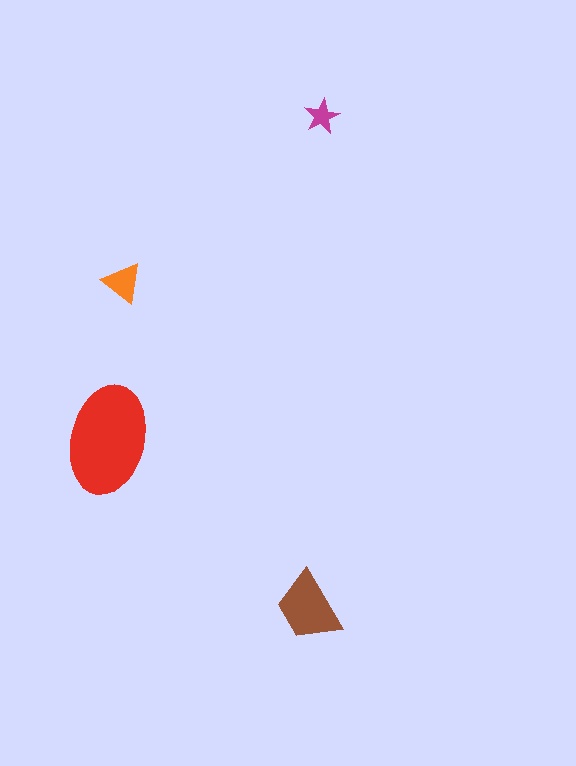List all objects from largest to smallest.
The red ellipse, the brown trapezoid, the orange triangle, the magenta star.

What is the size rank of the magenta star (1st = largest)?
4th.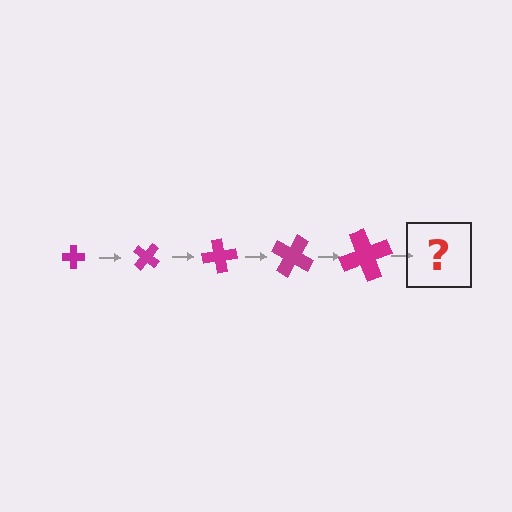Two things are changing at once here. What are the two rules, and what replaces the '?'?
The two rules are that the cross grows larger each step and it rotates 40 degrees each step. The '?' should be a cross, larger than the previous one and rotated 200 degrees from the start.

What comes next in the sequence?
The next element should be a cross, larger than the previous one and rotated 200 degrees from the start.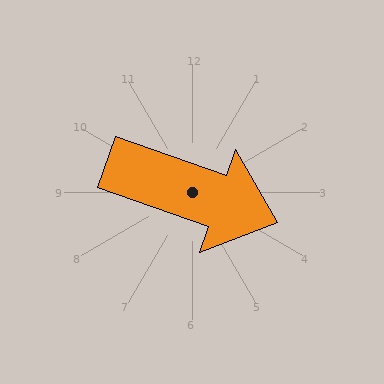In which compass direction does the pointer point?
East.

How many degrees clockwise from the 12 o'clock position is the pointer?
Approximately 109 degrees.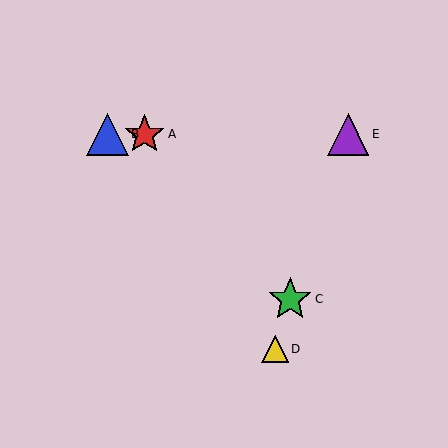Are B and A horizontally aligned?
Yes, both are at y≈134.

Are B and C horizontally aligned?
No, B is at y≈134 and C is at y≈299.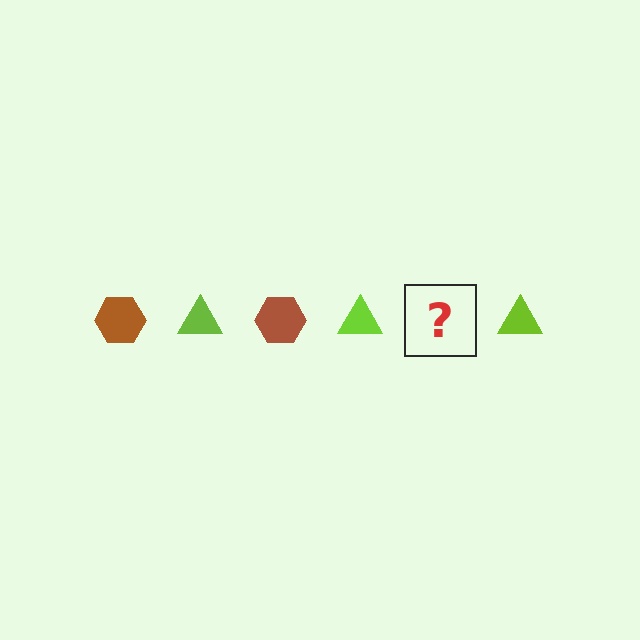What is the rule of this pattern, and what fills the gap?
The rule is that the pattern alternates between brown hexagon and lime triangle. The gap should be filled with a brown hexagon.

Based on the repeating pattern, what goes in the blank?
The blank should be a brown hexagon.